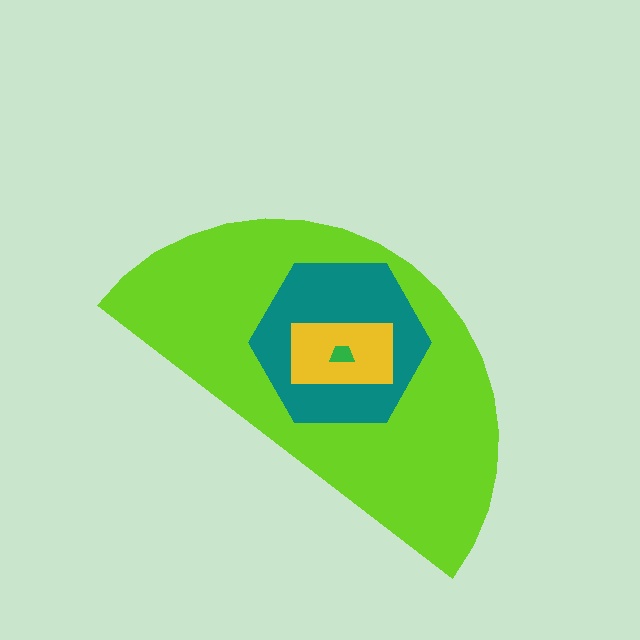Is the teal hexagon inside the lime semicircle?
Yes.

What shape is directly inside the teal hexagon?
The yellow rectangle.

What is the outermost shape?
The lime semicircle.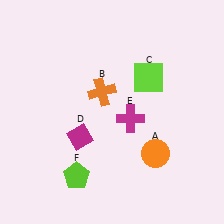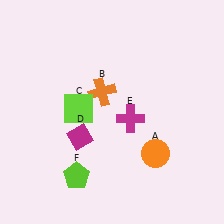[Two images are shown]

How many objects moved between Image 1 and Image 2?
1 object moved between the two images.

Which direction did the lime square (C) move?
The lime square (C) moved left.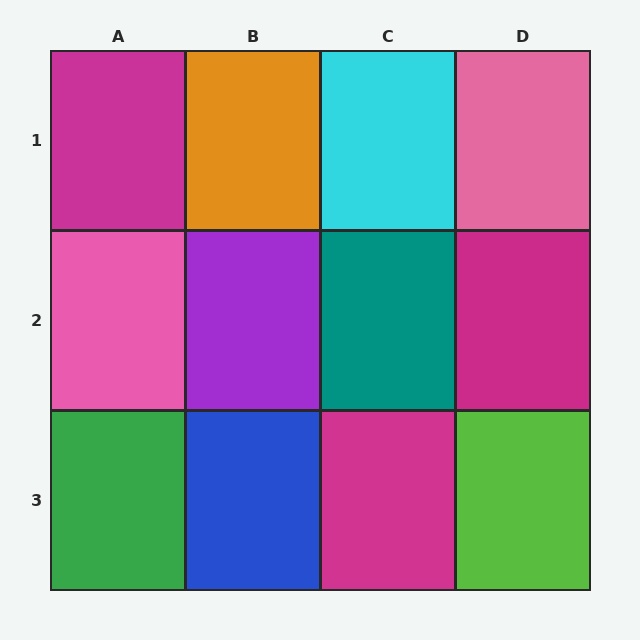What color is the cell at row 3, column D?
Lime.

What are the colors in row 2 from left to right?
Pink, purple, teal, magenta.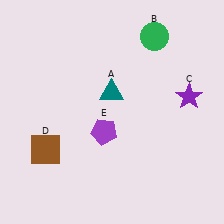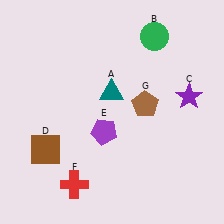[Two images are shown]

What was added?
A red cross (F), a brown pentagon (G) were added in Image 2.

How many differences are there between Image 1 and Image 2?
There are 2 differences between the two images.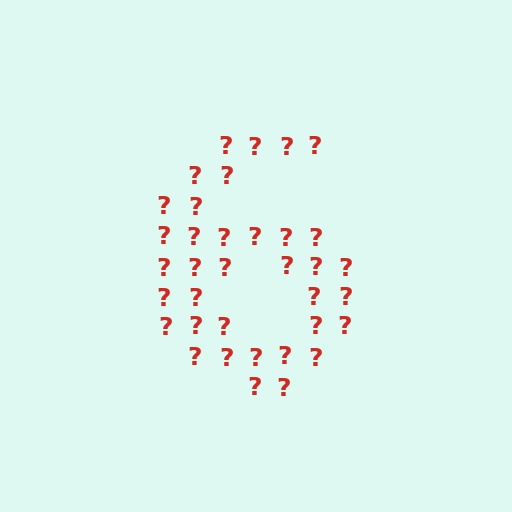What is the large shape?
The large shape is the digit 6.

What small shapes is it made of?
It is made of small question marks.